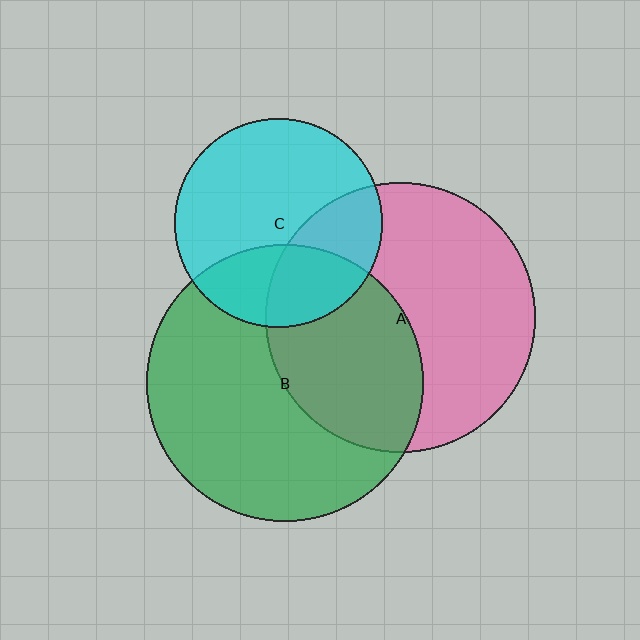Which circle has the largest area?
Circle B (green).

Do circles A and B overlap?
Yes.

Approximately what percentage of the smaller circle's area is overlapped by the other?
Approximately 40%.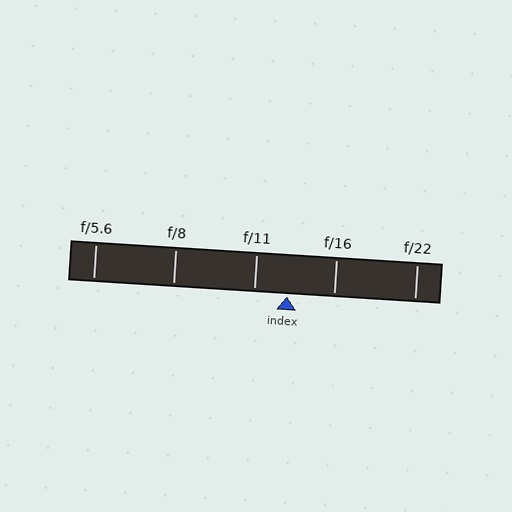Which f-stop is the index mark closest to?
The index mark is closest to f/11.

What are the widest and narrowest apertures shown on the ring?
The widest aperture shown is f/5.6 and the narrowest is f/22.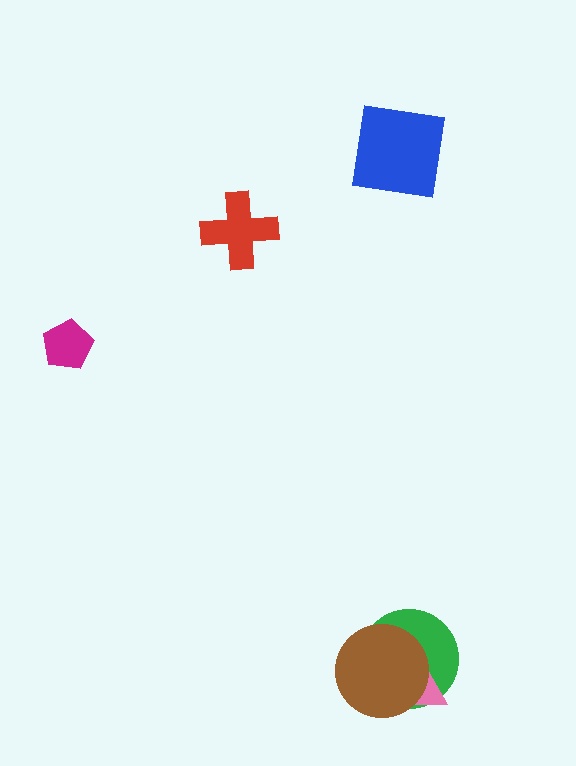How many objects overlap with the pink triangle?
2 objects overlap with the pink triangle.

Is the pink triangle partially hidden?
Yes, it is partially covered by another shape.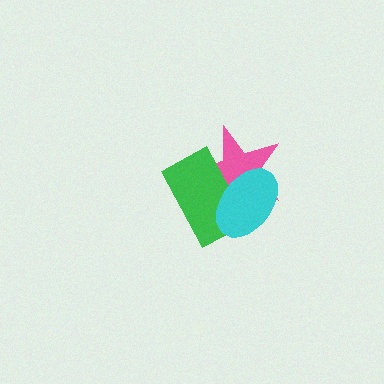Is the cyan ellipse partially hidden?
No, no other shape covers it.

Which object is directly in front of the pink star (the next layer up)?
The green rectangle is directly in front of the pink star.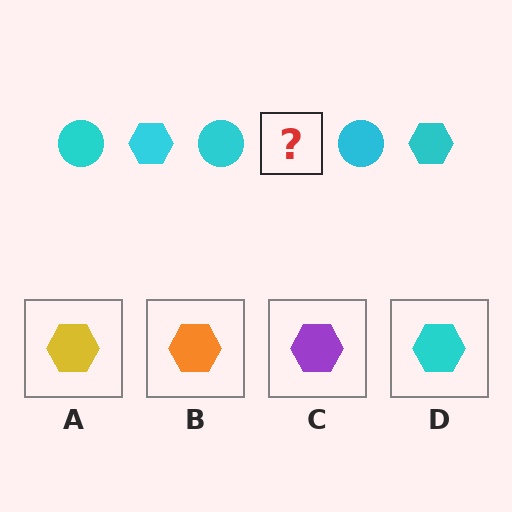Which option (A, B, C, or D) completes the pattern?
D.